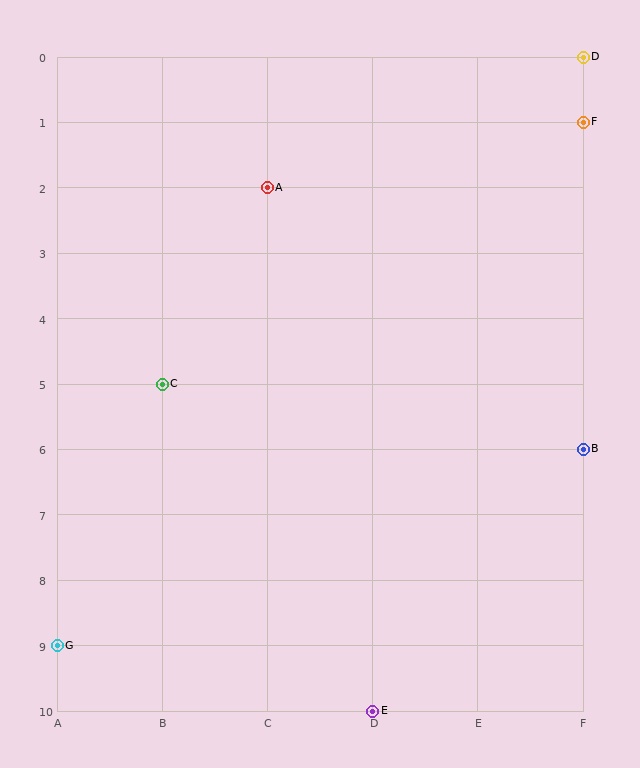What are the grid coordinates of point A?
Point A is at grid coordinates (C, 2).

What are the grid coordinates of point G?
Point G is at grid coordinates (A, 9).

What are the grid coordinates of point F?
Point F is at grid coordinates (F, 1).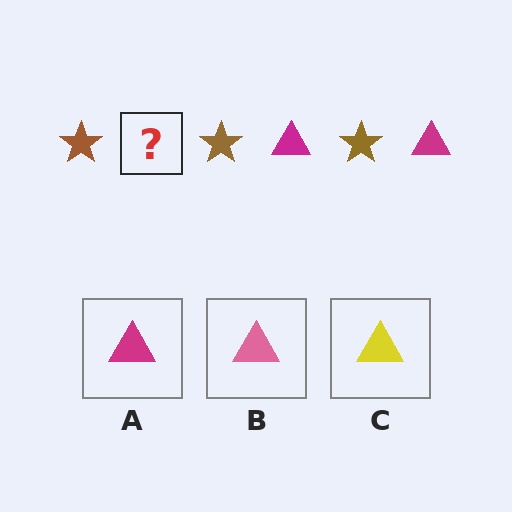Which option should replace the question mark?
Option A.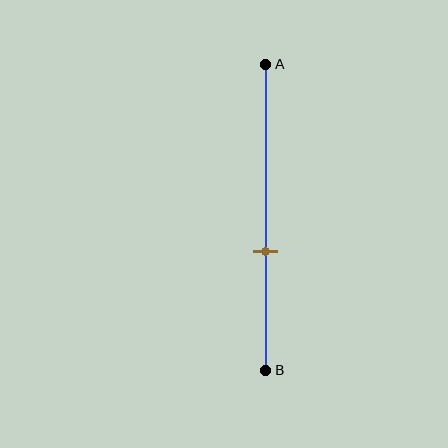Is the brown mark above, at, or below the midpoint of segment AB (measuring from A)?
The brown mark is below the midpoint of segment AB.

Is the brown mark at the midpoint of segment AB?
No, the mark is at about 60% from A, not at the 50% midpoint.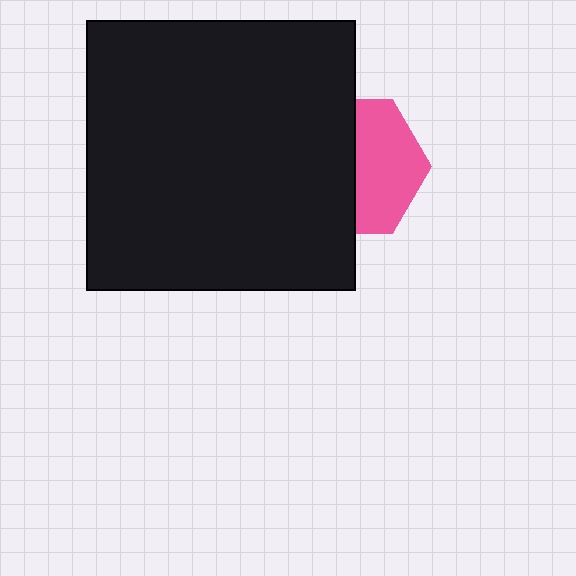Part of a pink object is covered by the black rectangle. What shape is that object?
It is a hexagon.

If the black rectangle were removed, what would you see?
You would see the complete pink hexagon.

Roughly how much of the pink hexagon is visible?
About half of it is visible (roughly 49%).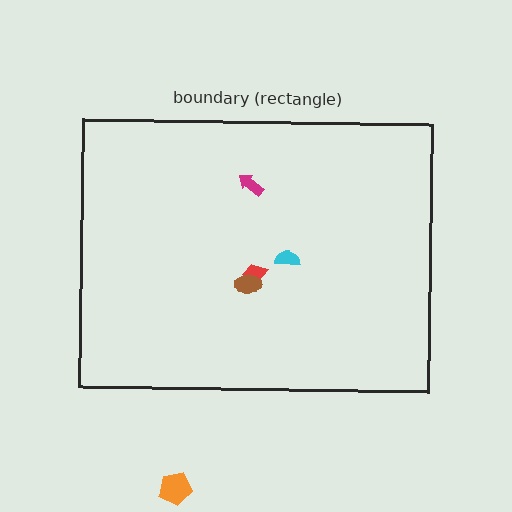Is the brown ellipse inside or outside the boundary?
Inside.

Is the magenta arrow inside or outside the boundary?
Inside.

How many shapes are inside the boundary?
4 inside, 1 outside.